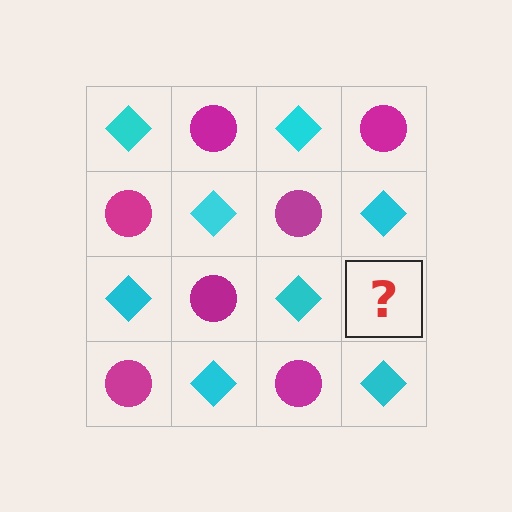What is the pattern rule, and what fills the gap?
The rule is that it alternates cyan diamond and magenta circle in a checkerboard pattern. The gap should be filled with a magenta circle.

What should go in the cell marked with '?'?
The missing cell should contain a magenta circle.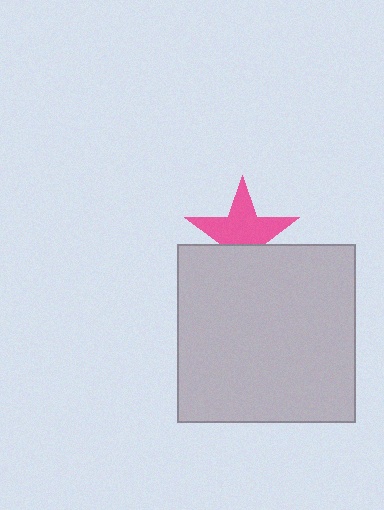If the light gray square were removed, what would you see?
You would see the complete pink star.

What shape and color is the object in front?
The object in front is a light gray square.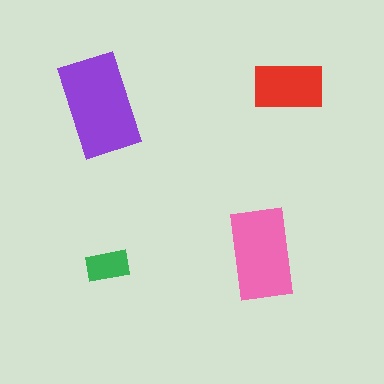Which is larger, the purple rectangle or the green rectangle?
The purple one.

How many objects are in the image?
There are 4 objects in the image.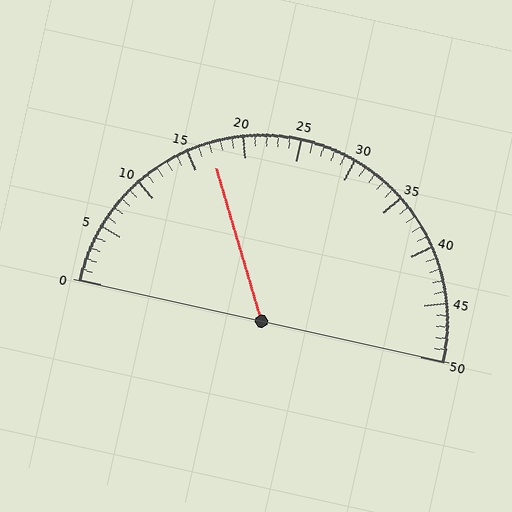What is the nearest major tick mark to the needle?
The nearest major tick mark is 15.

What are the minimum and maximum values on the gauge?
The gauge ranges from 0 to 50.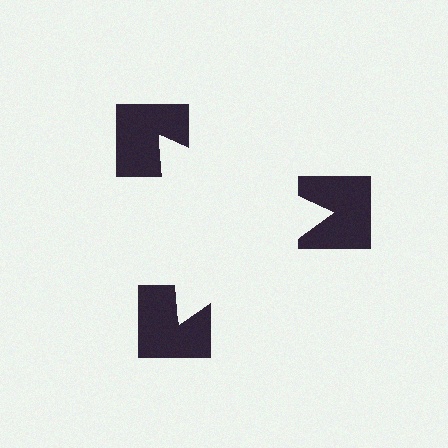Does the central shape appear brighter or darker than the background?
It typically appears slightly brighter than the background, even though no actual brightness change is drawn.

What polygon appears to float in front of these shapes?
An illusory triangle — its edges are inferred from the aligned wedge cuts in the notched squares, not physically drawn.